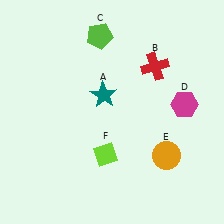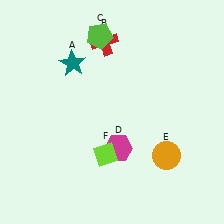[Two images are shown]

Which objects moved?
The objects that moved are: the teal star (A), the red cross (B), the magenta hexagon (D).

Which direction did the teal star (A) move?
The teal star (A) moved up.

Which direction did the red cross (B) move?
The red cross (B) moved left.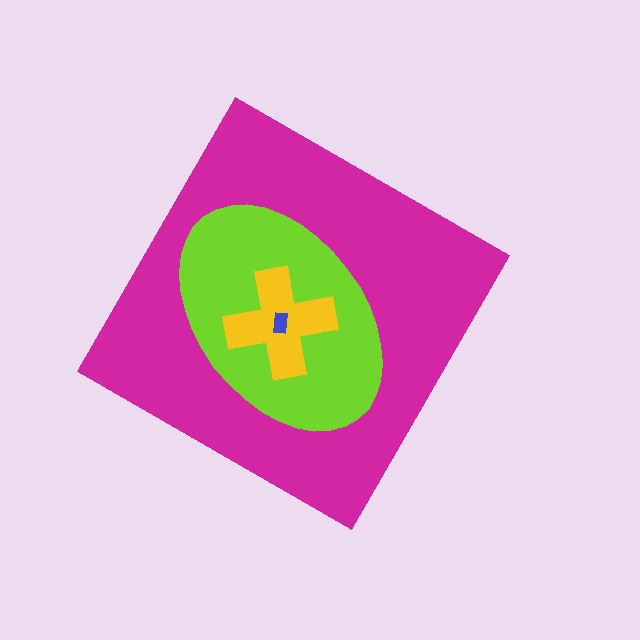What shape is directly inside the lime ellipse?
The yellow cross.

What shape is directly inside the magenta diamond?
The lime ellipse.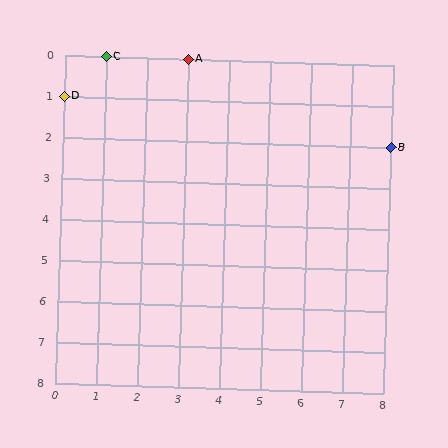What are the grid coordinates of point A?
Point A is at grid coordinates (3, 0).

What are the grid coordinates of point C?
Point C is at grid coordinates (1, 0).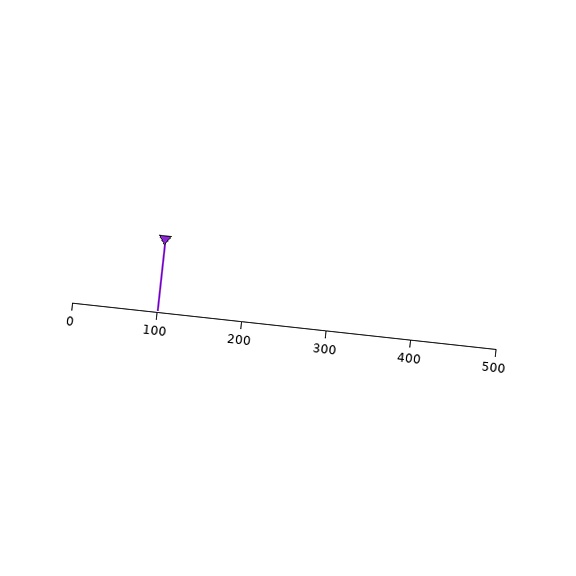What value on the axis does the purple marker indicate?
The marker indicates approximately 100.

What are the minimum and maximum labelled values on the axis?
The axis runs from 0 to 500.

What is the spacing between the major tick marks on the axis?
The major ticks are spaced 100 apart.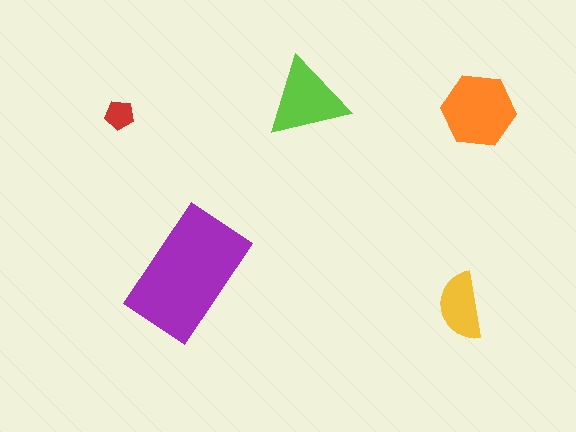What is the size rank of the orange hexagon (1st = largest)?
2nd.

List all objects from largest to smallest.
The purple rectangle, the orange hexagon, the lime triangle, the yellow semicircle, the red pentagon.